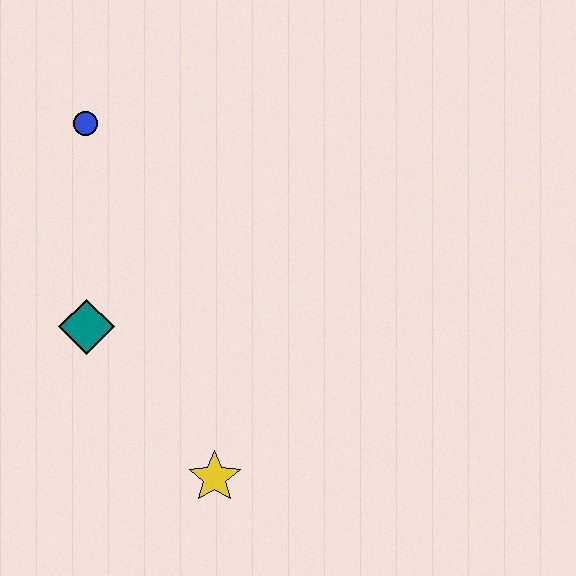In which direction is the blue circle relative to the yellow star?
The blue circle is above the yellow star.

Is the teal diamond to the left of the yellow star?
Yes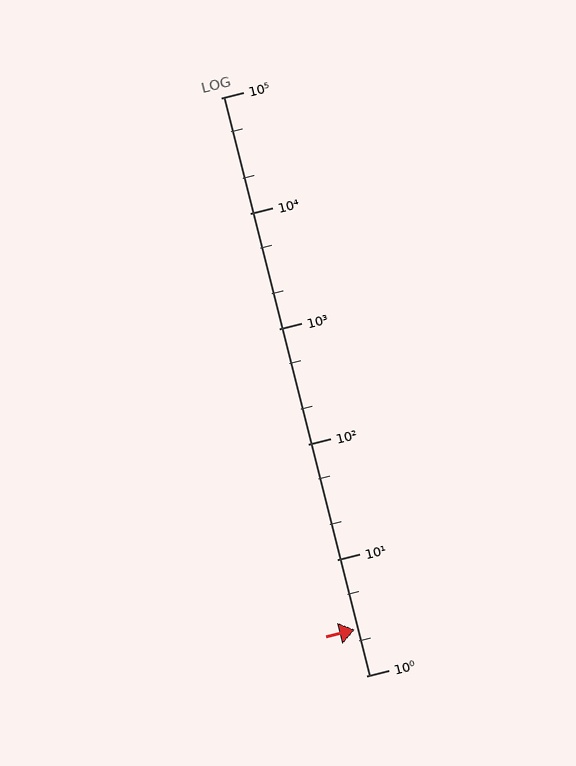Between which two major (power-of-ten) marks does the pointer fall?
The pointer is between 1 and 10.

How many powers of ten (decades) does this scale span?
The scale spans 5 decades, from 1 to 100000.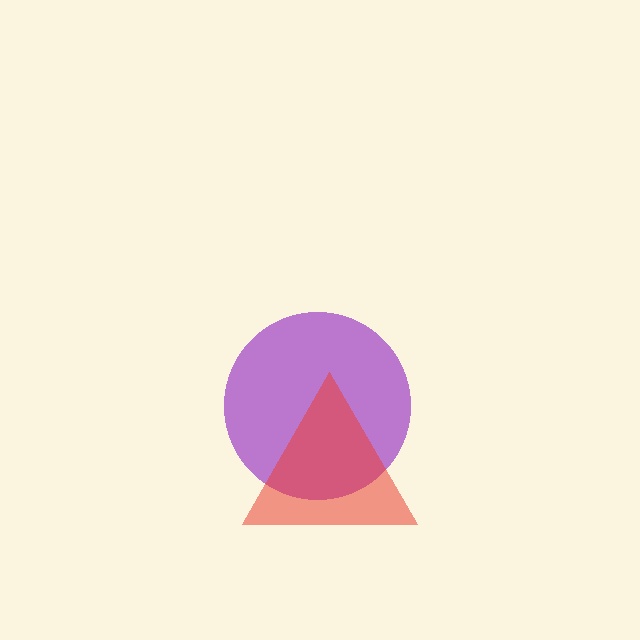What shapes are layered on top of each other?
The layered shapes are: a purple circle, a red triangle.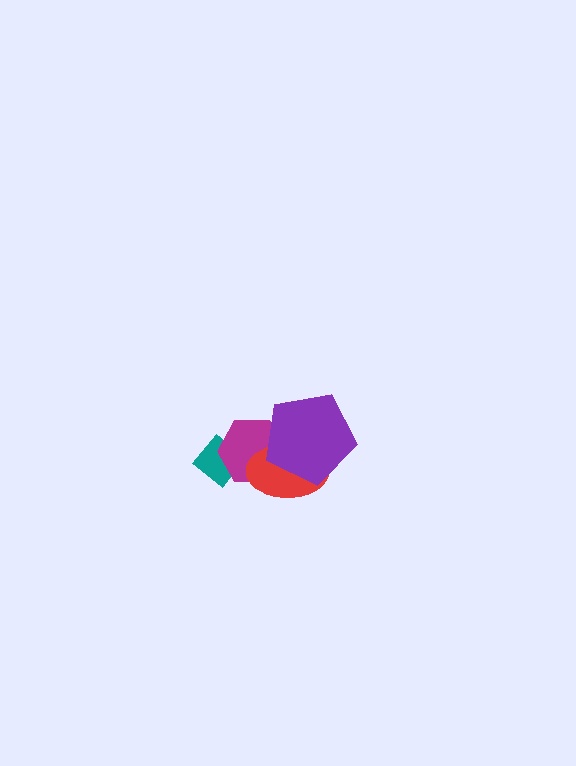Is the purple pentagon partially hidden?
No, no other shape covers it.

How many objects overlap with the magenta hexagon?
3 objects overlap with the magenta hexagon.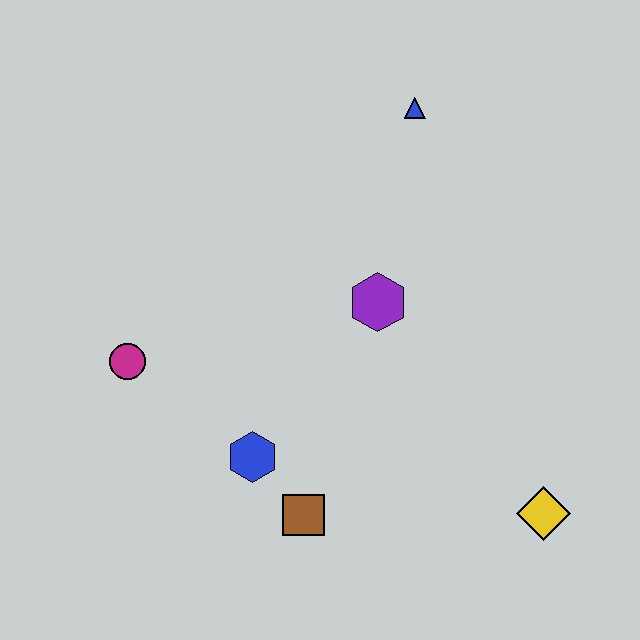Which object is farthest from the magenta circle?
The yellow diamond is farthest from the magenta circle.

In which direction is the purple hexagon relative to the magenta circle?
The purple hexagon is to the right of the magenta circle.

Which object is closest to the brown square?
The blue hexagon is closest to the brown square.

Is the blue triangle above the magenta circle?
Yes